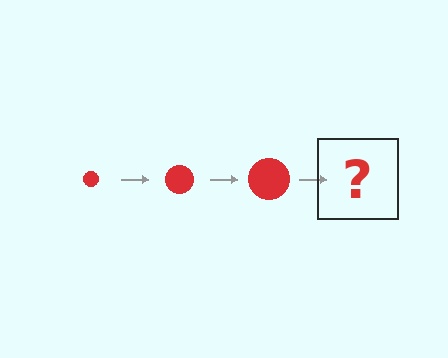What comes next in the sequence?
The next element should be a red circle, larger than the previous one.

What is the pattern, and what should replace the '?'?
The pattern is that the circle gets progressively larger each step. The '?' should be a red circle, larger than the previous one.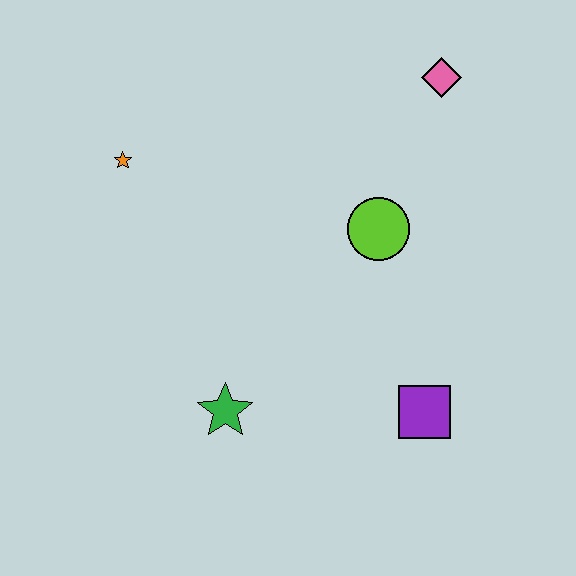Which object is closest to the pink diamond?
The lime circle is closest to the pink diamond.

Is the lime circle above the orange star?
No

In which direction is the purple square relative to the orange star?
The purple square is to the right of the orange star.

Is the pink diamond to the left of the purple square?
No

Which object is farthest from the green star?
The pink diamond is farthest from the green star.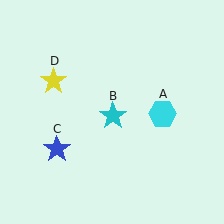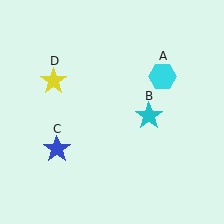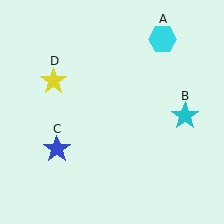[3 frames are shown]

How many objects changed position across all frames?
2 objects changed position: cyan hexagon (object A), cyan star (object B).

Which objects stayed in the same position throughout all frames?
Blue star (object C) and yellow star (object D) remained stationary.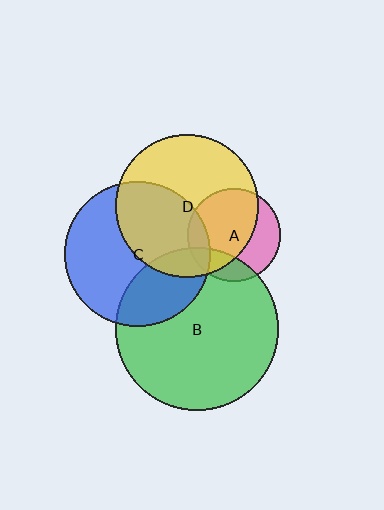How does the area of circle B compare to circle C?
Approximately 1.3 times.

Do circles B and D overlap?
Yes.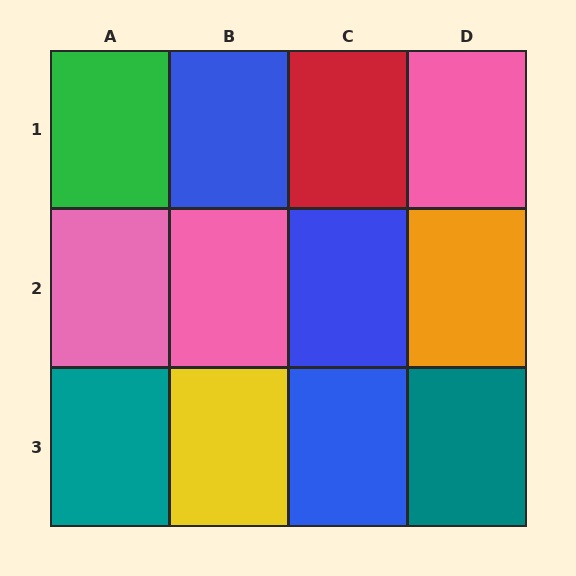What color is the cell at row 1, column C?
Red.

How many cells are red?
1 cell is red.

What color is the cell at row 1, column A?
Green.